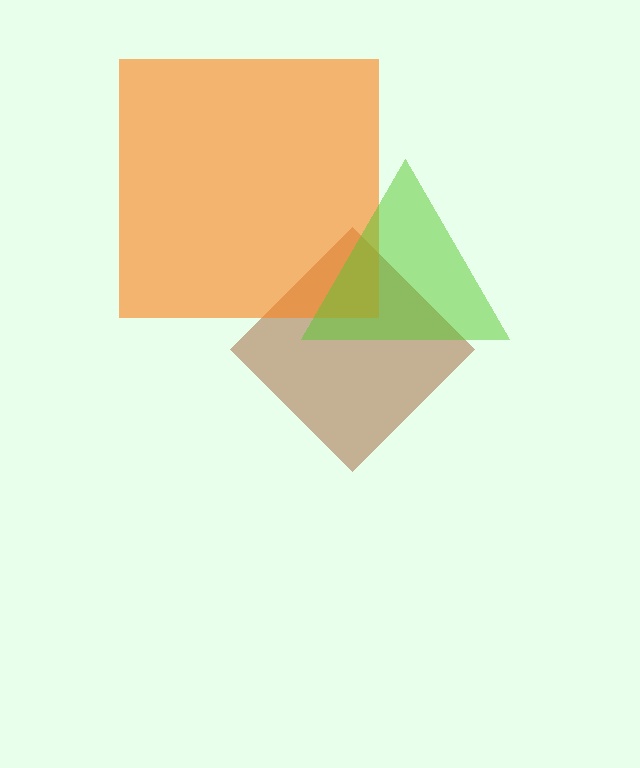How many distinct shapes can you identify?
There are 3 distinct shapes: a brown diamond, an orange square, a lime triangle.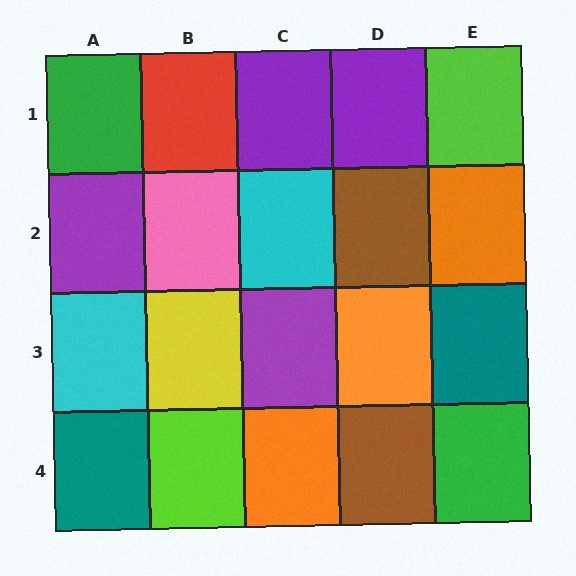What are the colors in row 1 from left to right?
Green, red, purple, purple, lime.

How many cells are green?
2 cells are green.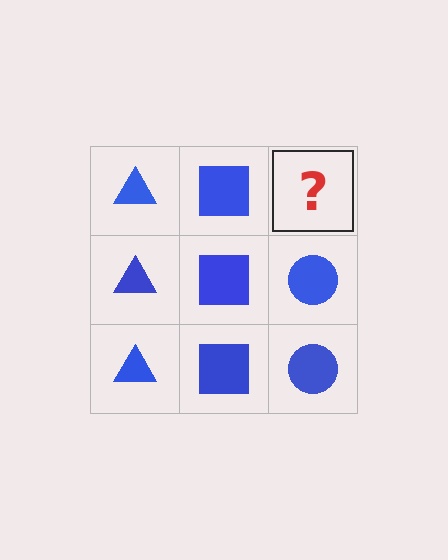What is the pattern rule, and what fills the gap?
The rule is that each column has a consistent shape. The gap should be filled with a blue circle.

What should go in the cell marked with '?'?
The missing cell should contain a blue circle.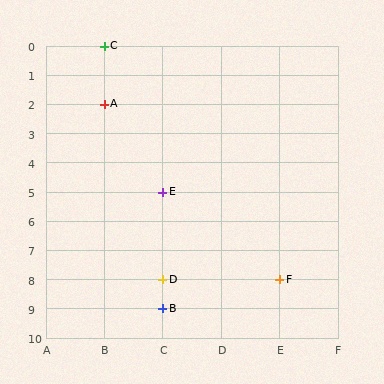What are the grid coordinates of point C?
Point C is at grid coordinates (B, 0).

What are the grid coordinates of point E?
Point E is at grid coordinates (C, 5).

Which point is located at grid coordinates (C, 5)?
Point E is at (C, 5).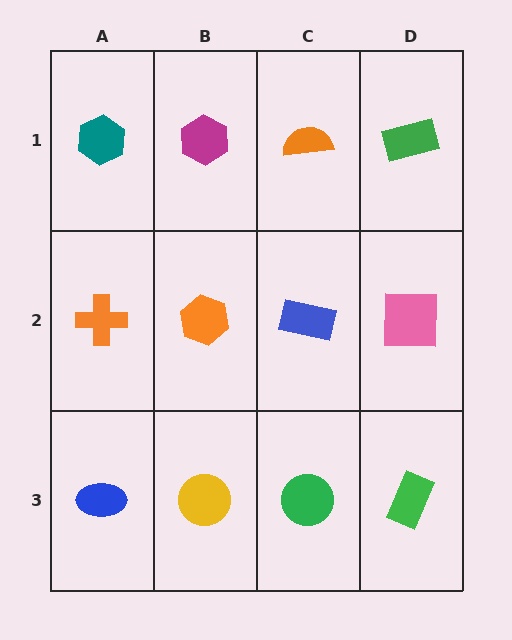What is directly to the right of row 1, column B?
An orange semicircle.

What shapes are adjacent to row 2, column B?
A magenta hexagon (row 1, column B), a yellow circle (row 3, column B), an orange cross (row 2, column A), a blue rectangle (row 2, column C).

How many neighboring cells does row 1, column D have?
2.